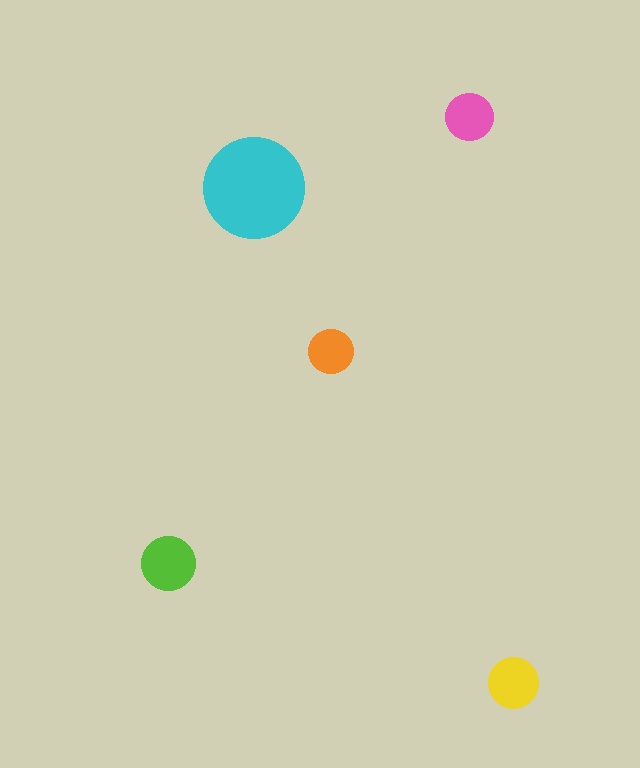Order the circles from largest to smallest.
the cyan one, the lime one, the yellow one, the pink one, the orange one.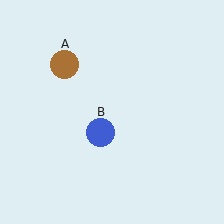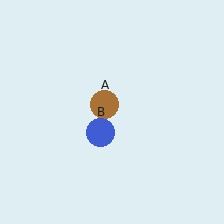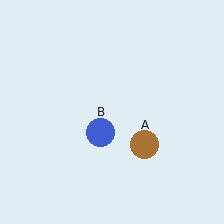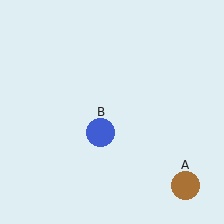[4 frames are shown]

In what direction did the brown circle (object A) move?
The brown circle (object A) moved down and to the right.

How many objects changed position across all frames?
1 object changed position: brown circle (object A).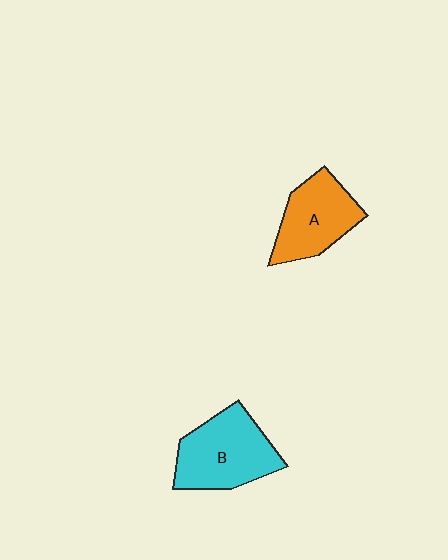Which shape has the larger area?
Shape B (cyan).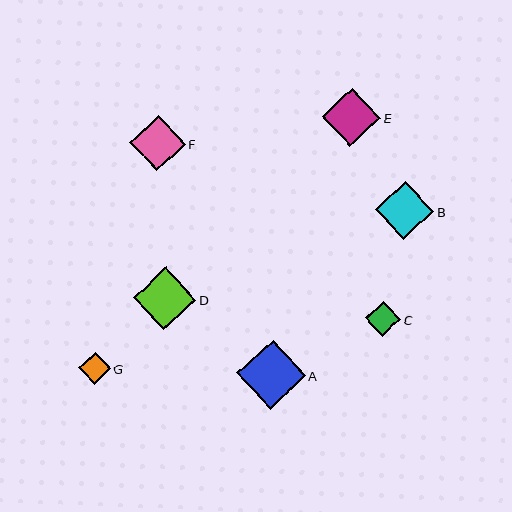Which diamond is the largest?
Diamond A is the largest with a size of approximately 69 pixels.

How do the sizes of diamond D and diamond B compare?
Diamond D and diamond B are approximately the same size.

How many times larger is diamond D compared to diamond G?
Diamond D is approximately 2.0 times the size of diamond G.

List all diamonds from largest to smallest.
From largest to smallest: A, D, B, E, F, C, G.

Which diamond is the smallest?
Diamond G is the smallest with a size of approximately 32 pixels.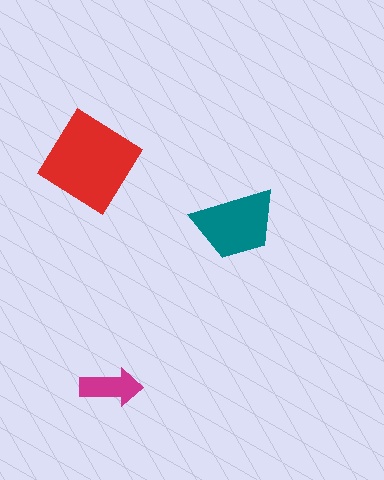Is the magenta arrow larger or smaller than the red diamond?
Smaller.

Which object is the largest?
The red diamond.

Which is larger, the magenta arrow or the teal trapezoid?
The teal trapezoid.